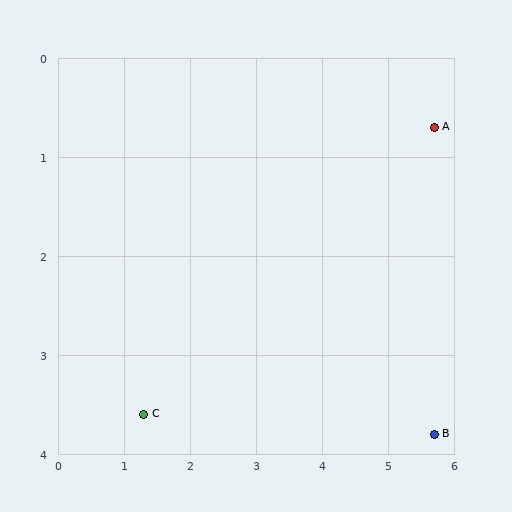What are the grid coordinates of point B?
Point B is at approximately (5.7, 3.8).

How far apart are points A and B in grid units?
Points A and B are about 3.1 grid units apart.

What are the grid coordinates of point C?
Point C is at approximately (1.3, 3.6).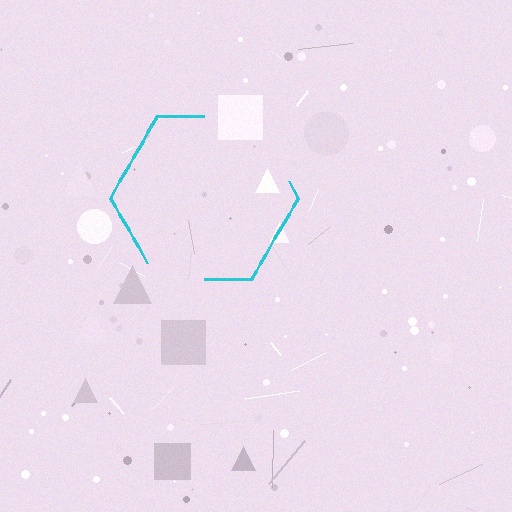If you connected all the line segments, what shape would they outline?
They would outline a hexagon.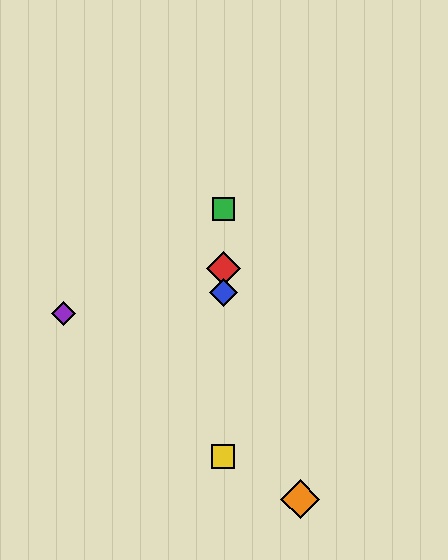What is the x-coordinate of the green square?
The green square is at x≈223.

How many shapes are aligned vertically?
4 shapes (the red diamond, the blue diamond, the green square, the yellow square) are aligned vertically.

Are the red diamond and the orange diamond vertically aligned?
No, the red diamond is at x≈223 and the orange diamond is at x≈300.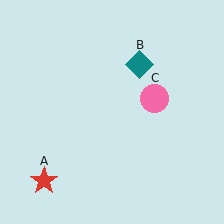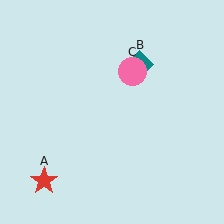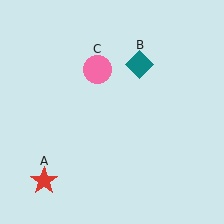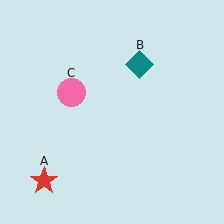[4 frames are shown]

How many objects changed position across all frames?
1 object changed position: pink circle (object C).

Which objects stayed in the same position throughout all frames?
Red star (object A) and teal diamond (object B) remained stationary.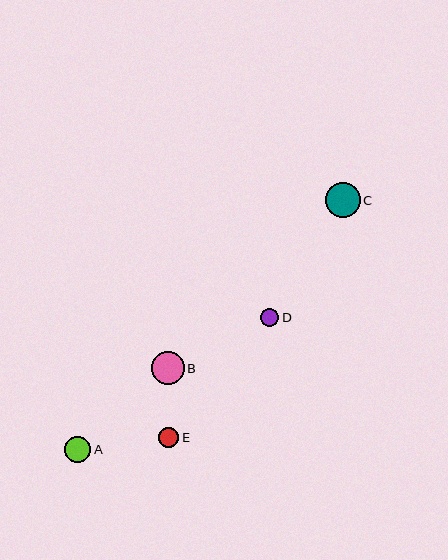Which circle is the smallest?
Circle D is the smallest with a size of approximately 18 pixels.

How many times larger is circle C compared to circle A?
Circle C is approximately 1.3 times the size of circle A.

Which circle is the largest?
Circle C is the largest with a size of approximately 35 pixels.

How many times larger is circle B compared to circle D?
Circle B is approximately 1.9 times the size of circle D.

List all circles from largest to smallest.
From largest to smallest: C, B, A, E, D.